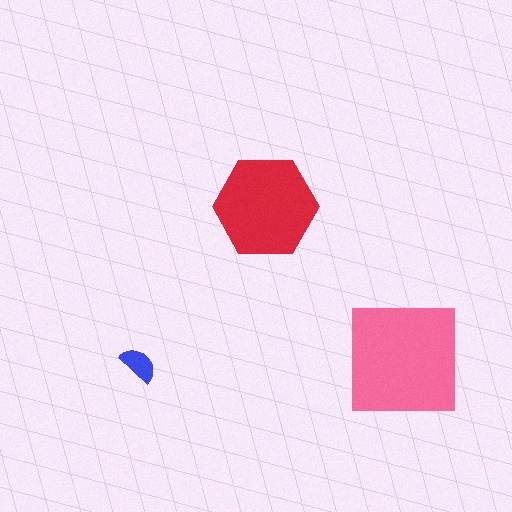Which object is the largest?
The pink square.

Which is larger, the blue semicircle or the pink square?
The pink square.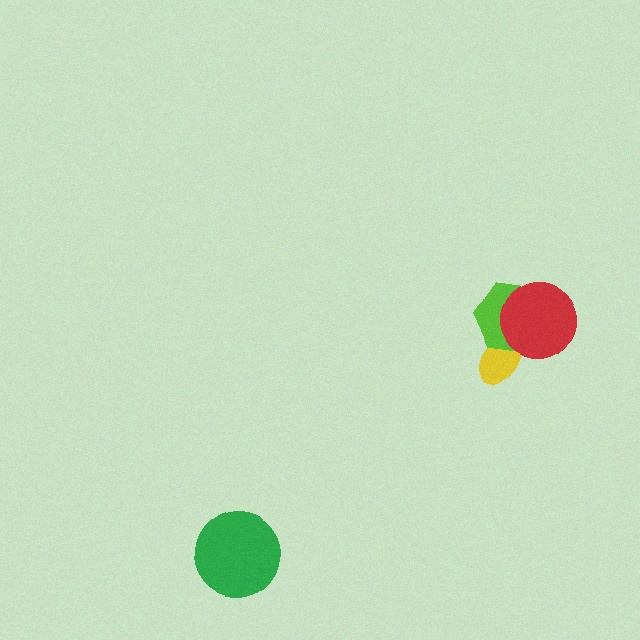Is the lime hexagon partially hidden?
Yes, it is partially covered by another shape.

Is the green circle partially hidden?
No, no other shape covers it.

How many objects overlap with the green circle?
0 objects overlap with the green circle.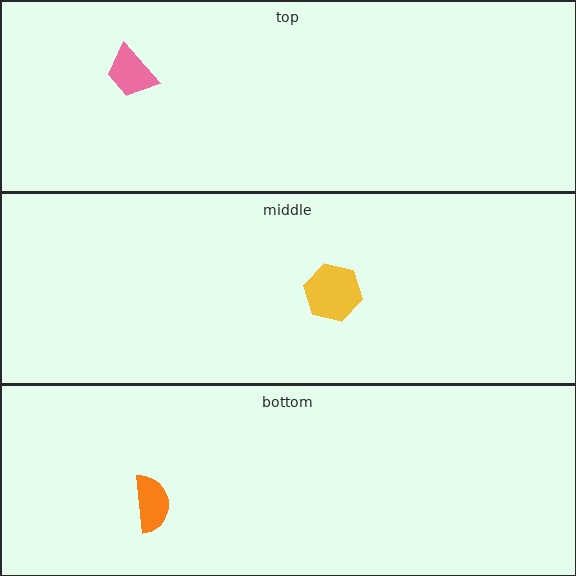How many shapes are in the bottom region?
1.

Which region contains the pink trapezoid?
The top region.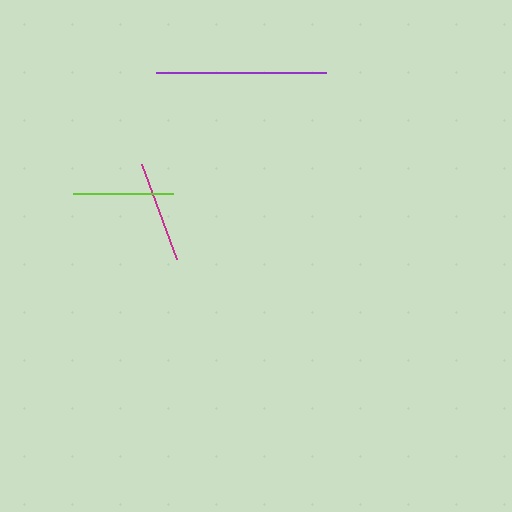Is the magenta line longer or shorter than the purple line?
The purple line is longer than the magenta line.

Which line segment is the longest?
The purple line is the longest at approximately 170 pixels.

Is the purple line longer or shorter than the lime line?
The purple line is longer than the lime line.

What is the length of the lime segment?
The lime segment is approximately 100 pixels long.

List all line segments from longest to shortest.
From longest to shortest: purple, magenta, lime.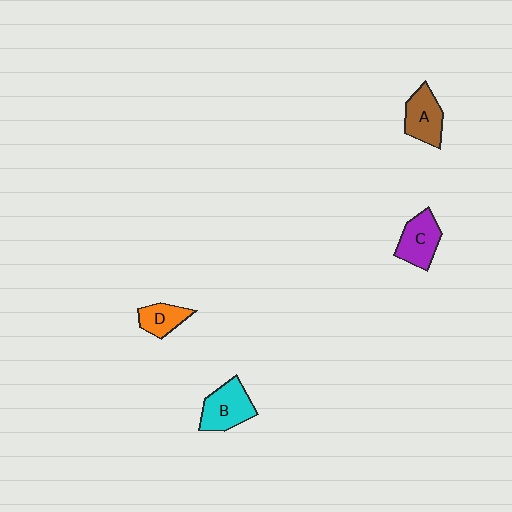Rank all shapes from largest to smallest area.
From largest to smallest: B (cyan), C (purple), A (brown), D (orange).